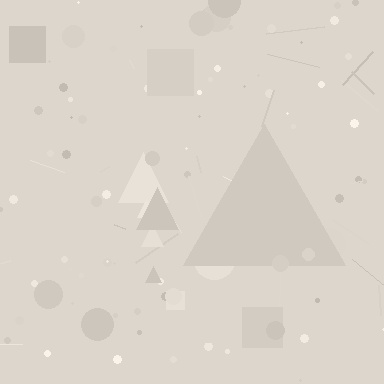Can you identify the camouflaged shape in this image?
The camouflaged shape is a triangle.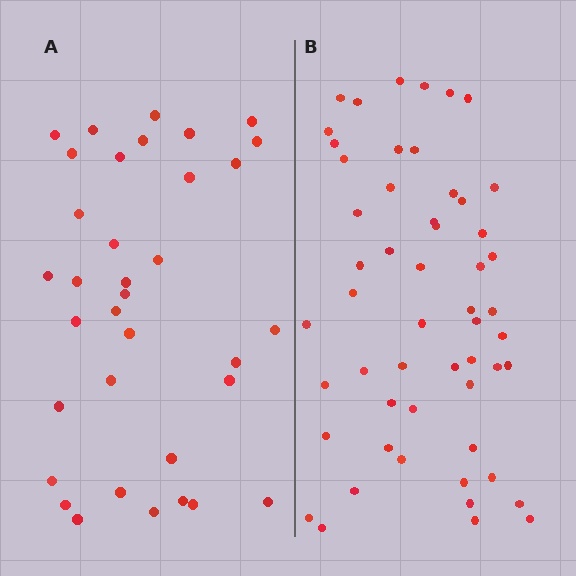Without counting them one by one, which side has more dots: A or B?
Region B (the right region) has more dots.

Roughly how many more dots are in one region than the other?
Region B has approximately 20 more dots than region A.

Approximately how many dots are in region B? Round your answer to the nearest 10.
About 50 dots. (The exact count is 54, which rounds to 50.)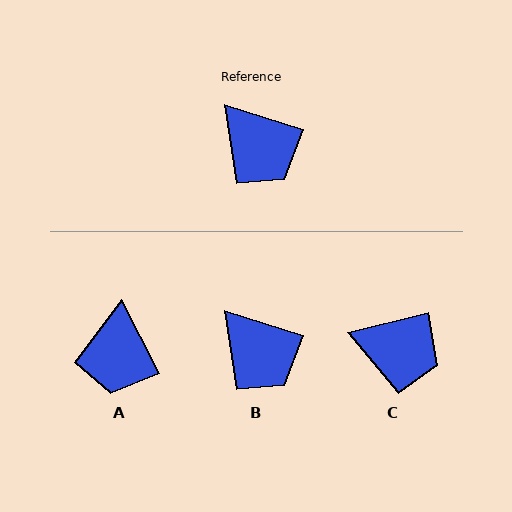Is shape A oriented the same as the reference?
No, it is off by about 45 degrees.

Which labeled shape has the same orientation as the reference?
B.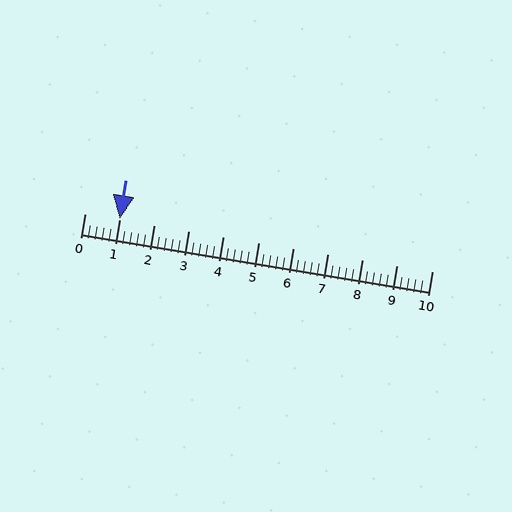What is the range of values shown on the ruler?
The ruler shows values from 0 to 10.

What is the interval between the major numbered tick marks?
The major tick marks are spaced 1 units apart.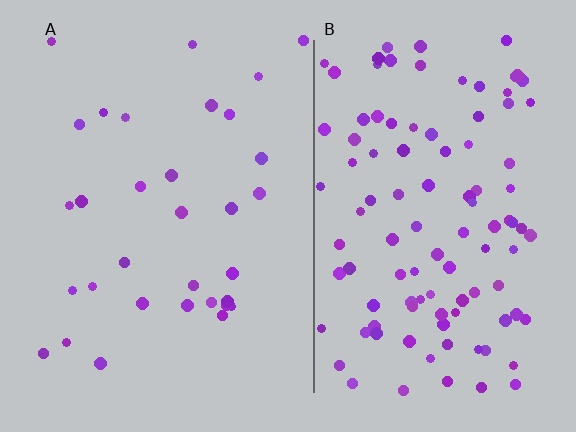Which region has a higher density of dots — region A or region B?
B (the right).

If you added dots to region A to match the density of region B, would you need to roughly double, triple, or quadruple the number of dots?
Approximately triple.